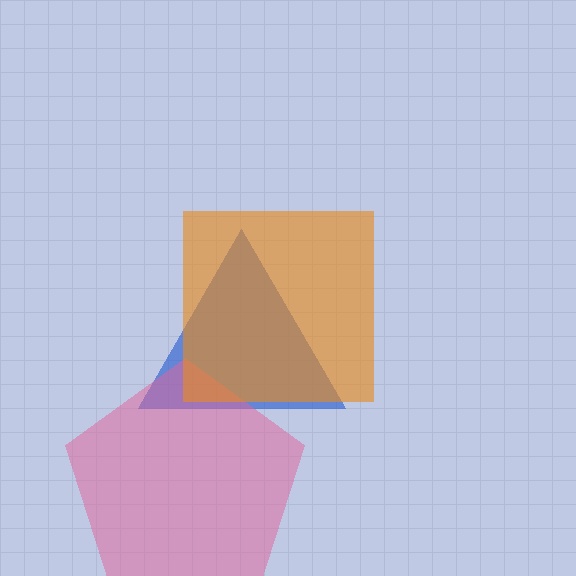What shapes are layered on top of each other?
The layered shapes are: a blue triangle, a pink pentagon, an orange square.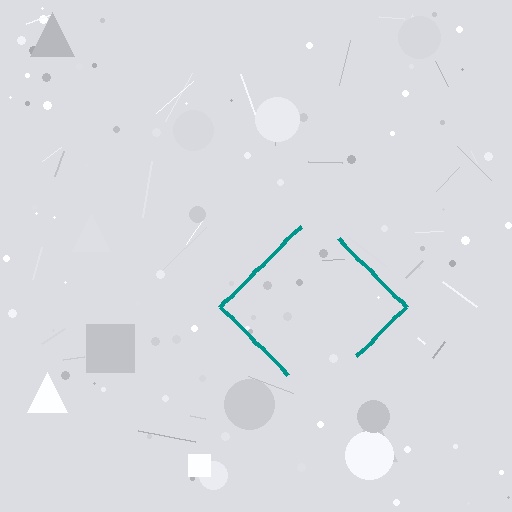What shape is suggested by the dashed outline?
The dashed outline suggests a diamond.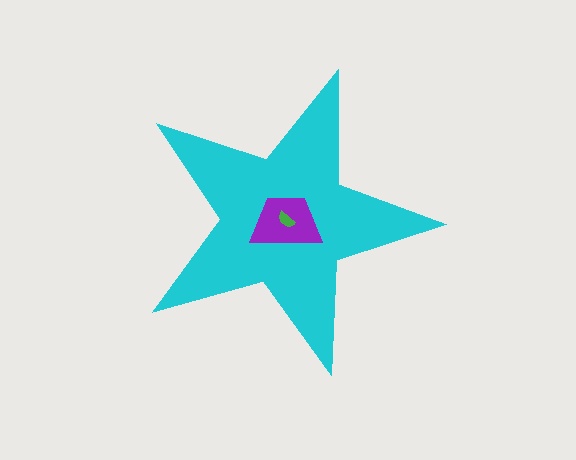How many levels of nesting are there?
3.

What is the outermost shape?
The cyan star.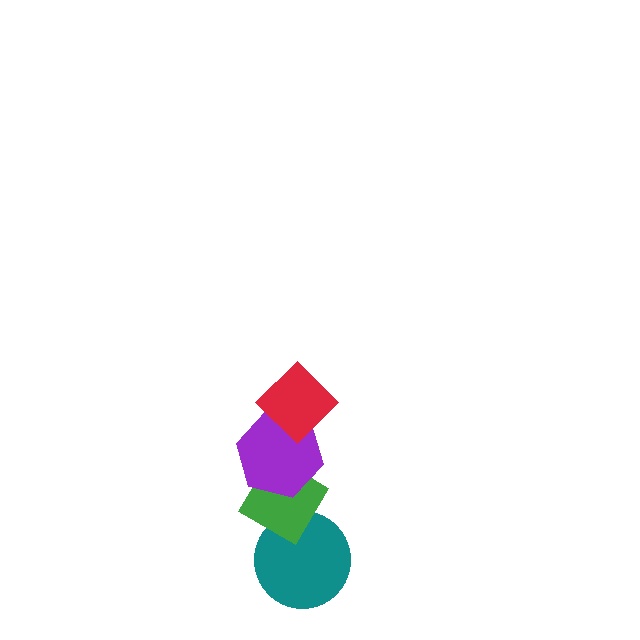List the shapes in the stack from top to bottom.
From top to bottom: the red diamond, the purple hexagon, the green diamond, the teal circle.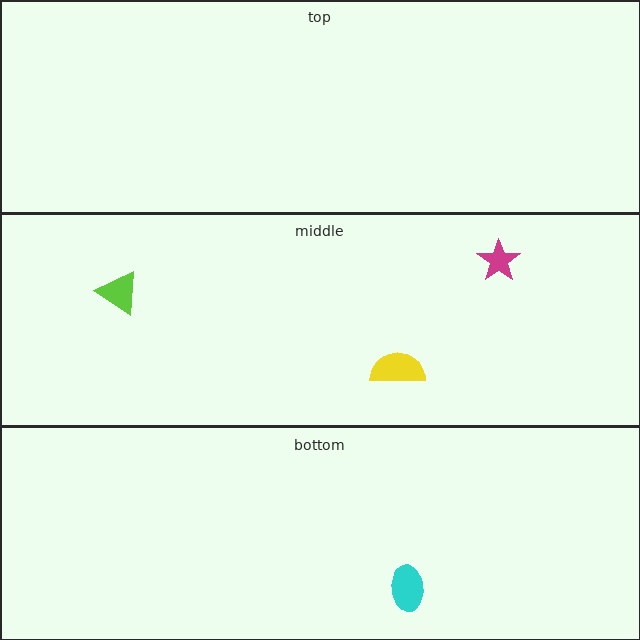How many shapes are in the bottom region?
1.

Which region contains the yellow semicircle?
The middle region.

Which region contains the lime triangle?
The middle region.